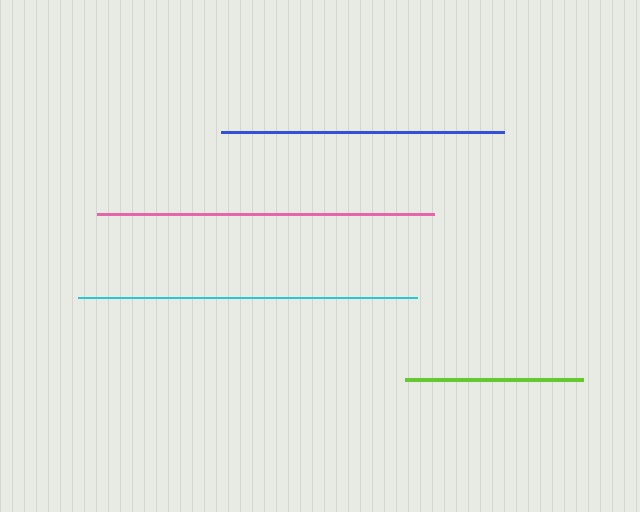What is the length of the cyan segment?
The cyan segment is approximately 339 pixels long.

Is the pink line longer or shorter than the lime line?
The pink line is longer than the lime line.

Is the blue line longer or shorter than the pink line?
The pink line is longer than the blue line.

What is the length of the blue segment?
The blue segment is approximately 283 pixels long.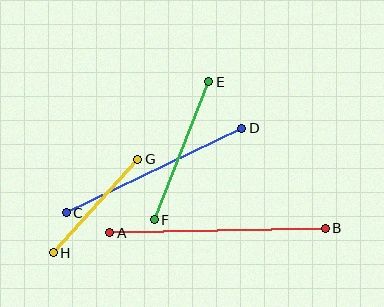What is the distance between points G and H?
The distance is approximately 126 pixels.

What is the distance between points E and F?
The distance is approximately 149 pixels.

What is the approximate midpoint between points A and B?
The midpoint is at approximately (218, 231) pixels.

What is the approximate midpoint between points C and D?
The midpoint is at approximately (154, 171) pixels.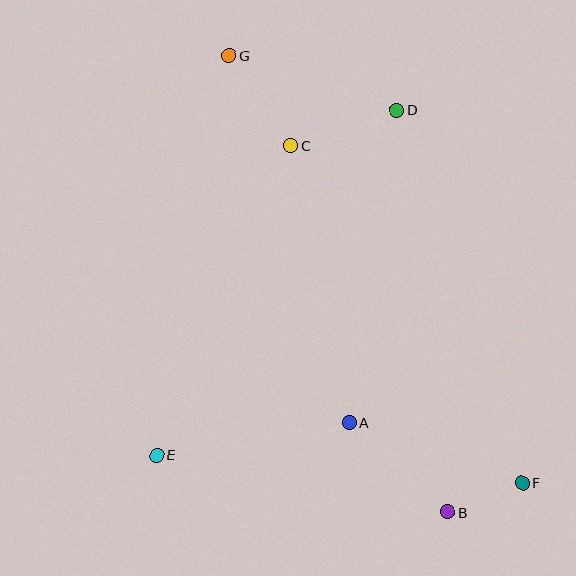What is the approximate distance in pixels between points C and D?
The distance between C and D is approximately 112 pixels.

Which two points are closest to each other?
Points B and F are closest to each other.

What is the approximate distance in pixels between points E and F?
The distance between E and F is approximately 367 pixels.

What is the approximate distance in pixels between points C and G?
The distance between C and G is approximately 109 pixels.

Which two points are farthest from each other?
Points F and G are farthest from each other.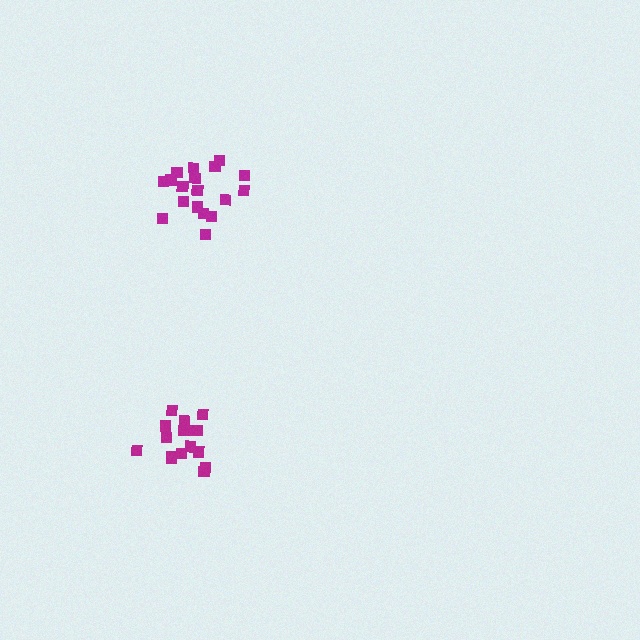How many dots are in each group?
Group 1: 17 dots, Group 2: 18 dots (35 total).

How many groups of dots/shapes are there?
There are 2 groups.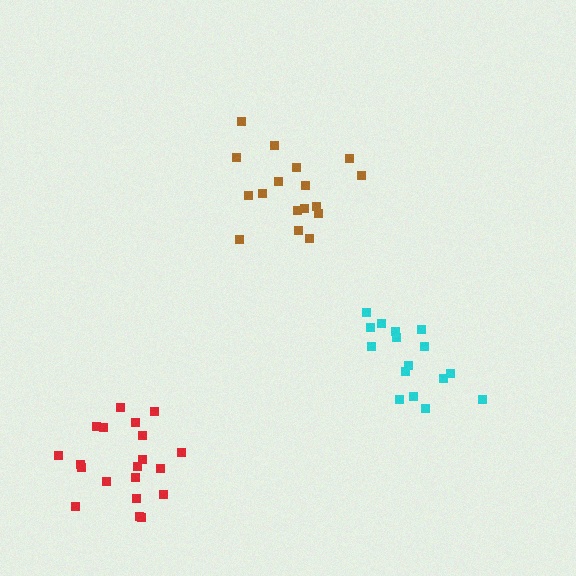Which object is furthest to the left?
The red cluster is leftmost.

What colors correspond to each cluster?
The clusters are colored: brown, cyan, red.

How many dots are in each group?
Group 1: 17 dots, Group 2: 16 dots, Group 3: 20 dots (53 total).